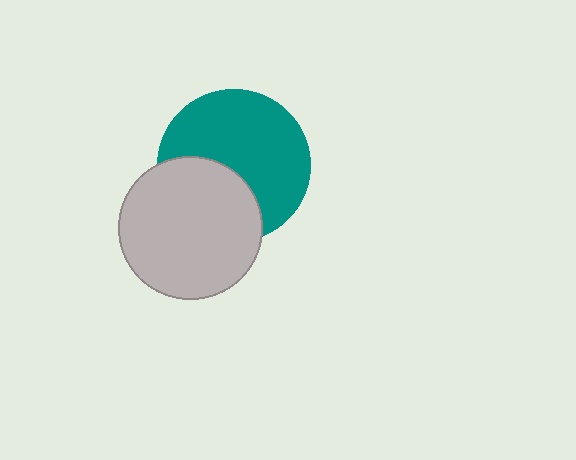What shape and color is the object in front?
The object in front is a light gray circle.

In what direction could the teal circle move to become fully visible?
The teal circle could move up. That would shift it out from behind the light gray circle entirely.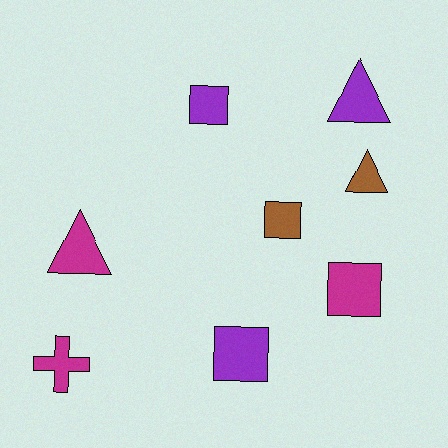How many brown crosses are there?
There are no brown crosses.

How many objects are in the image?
There are 8 objects.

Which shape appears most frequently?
Square, with 4 objects.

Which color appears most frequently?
Purple, with 3 objects.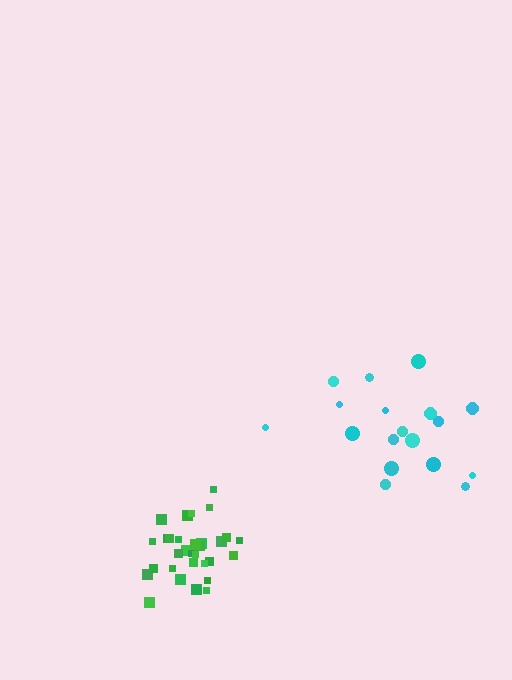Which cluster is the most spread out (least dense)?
Cyan.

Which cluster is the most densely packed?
Green.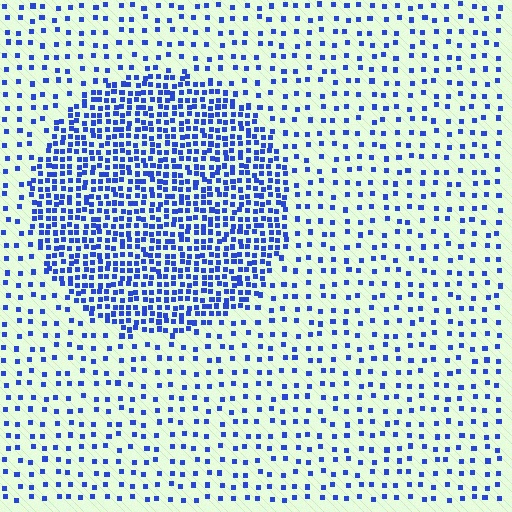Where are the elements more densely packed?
The elements are more densely packed inside the circle boundary.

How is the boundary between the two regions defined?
The boundary is defined by a change in element density (approximately 2.9x ratio). All elements are the same color, size, and shape.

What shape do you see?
I see a circle.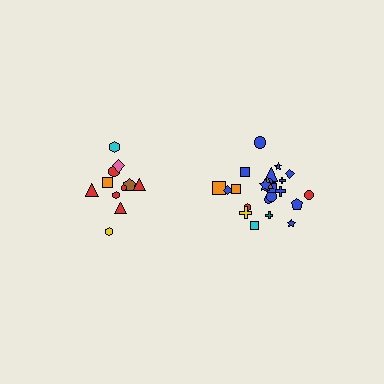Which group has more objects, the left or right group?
The right group.